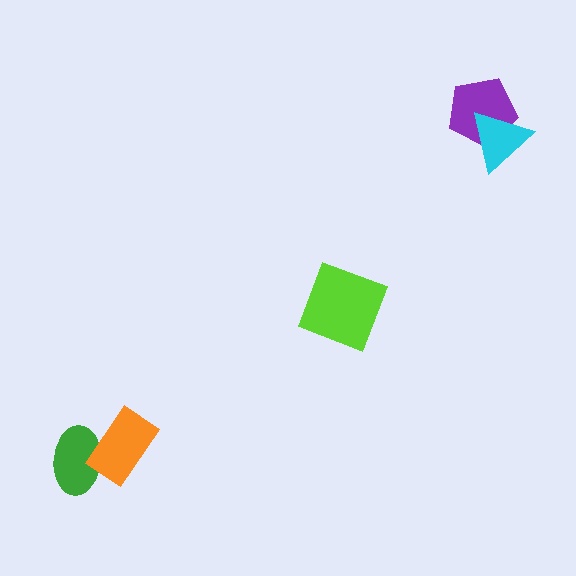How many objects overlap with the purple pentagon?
1 object overlaps with the purple pentagon.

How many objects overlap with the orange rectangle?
1 object overlaps with the orange rectangle.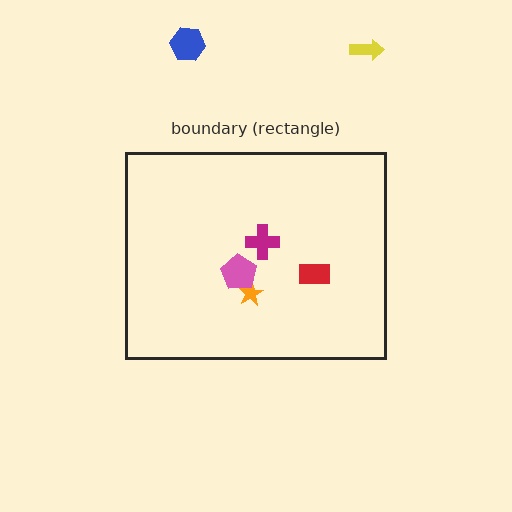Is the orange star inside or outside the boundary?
Inside.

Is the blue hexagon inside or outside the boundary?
Outside.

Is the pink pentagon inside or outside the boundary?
Inside.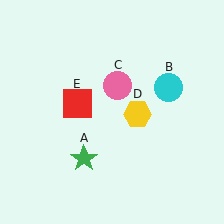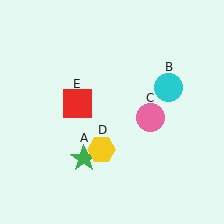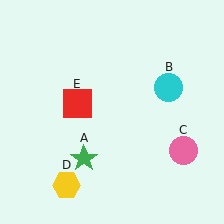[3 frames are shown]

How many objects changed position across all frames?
2 objects changed position: pink circle (object C), yellow hexagon (object D).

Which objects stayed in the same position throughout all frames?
Green star (object A) and cyan circle (object B) and red square (object E) remained stationary.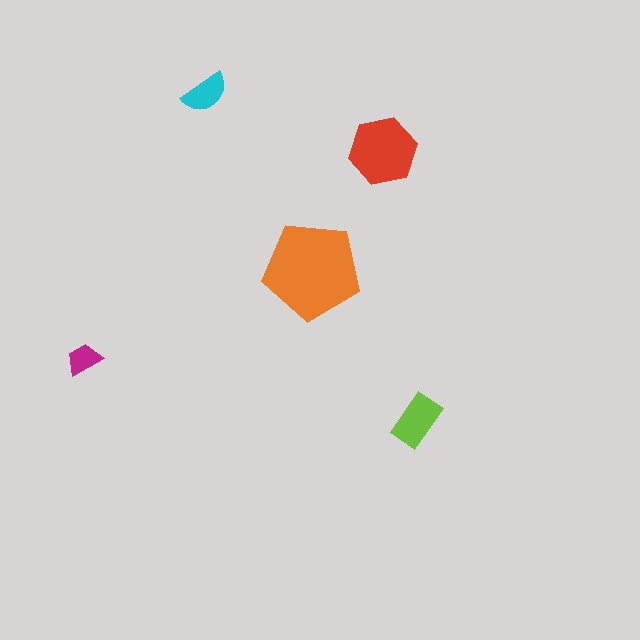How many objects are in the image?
There are 5 objects in the image.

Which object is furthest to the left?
The magenta trapezoid is leftmost.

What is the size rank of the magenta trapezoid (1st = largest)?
5th.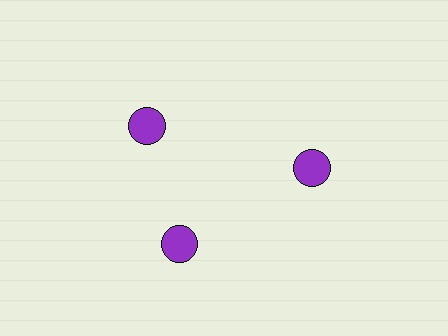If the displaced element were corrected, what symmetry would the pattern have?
It would have 3-fold rotational symmetry — the pattern would map onto itself every 120 degrees.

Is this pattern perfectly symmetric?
No. The 3 purple circles are arranged in a ring, but one element near the 11 o'clock position is rotated out of alignment along the ring, breaking the 3-fold rotational symmetry.